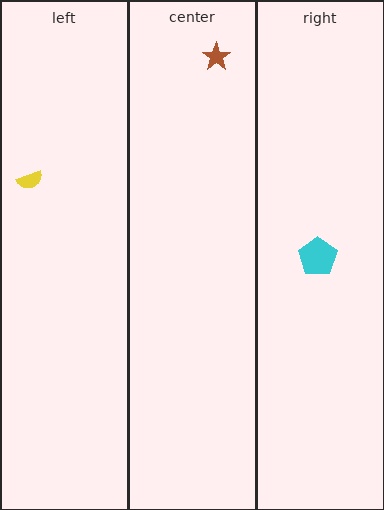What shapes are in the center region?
The brown star.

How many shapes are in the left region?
1.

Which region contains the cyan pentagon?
The right region.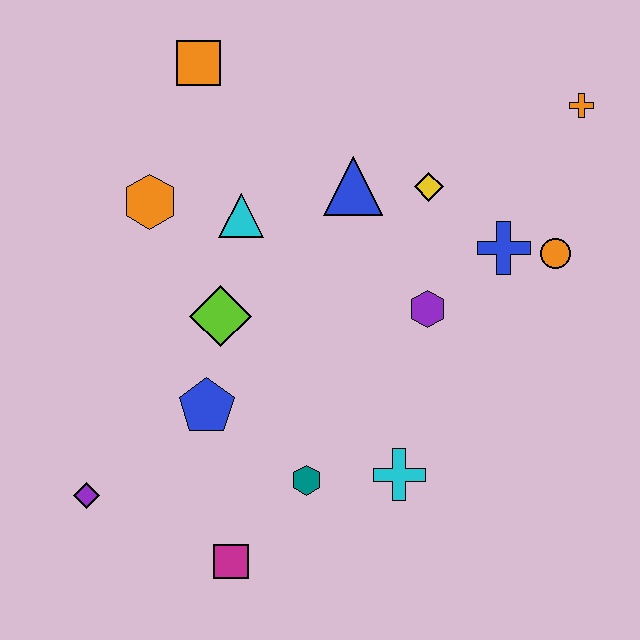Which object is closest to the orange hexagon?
The cyan triangle is closest to the orange hexagon.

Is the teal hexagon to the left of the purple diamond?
No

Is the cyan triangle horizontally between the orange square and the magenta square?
No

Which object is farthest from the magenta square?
The orange cross is farthest from the magenta square.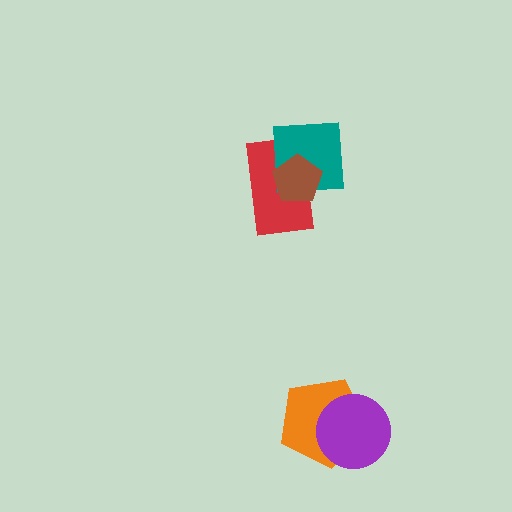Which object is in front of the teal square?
The brown pentagon is in front of the teal square.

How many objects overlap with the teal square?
2 objects overlap with the teal square.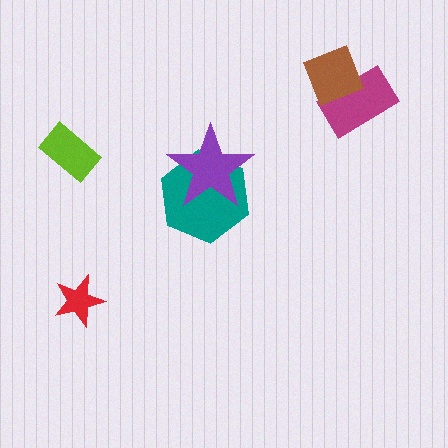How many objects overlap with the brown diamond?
1 object overlaps with the brown diamond.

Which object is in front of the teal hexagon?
The purple star is in front of the teal hexagon.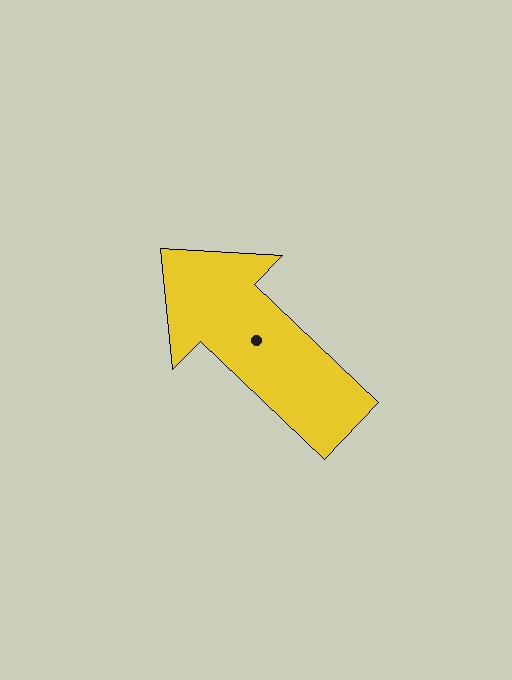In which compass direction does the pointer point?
Northwest.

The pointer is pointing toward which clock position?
Roughly 10 o'clock.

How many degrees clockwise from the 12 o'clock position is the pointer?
Approximately 314 degrees.